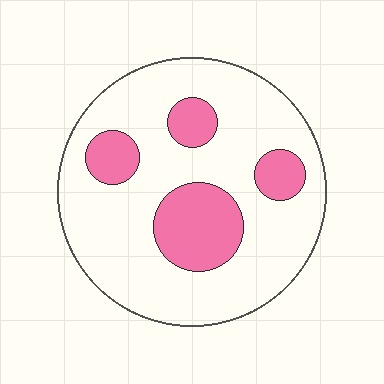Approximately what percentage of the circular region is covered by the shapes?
Approximately 25%.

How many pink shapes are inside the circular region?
4.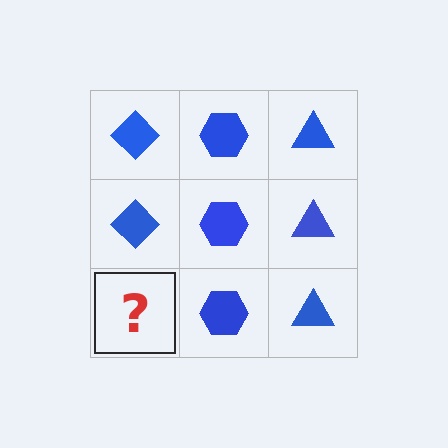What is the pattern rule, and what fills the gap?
The rule is that each column has a consistent shape. The gap should be filled with a blue diamond.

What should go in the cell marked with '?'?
The missing cell should contain a blue diamond.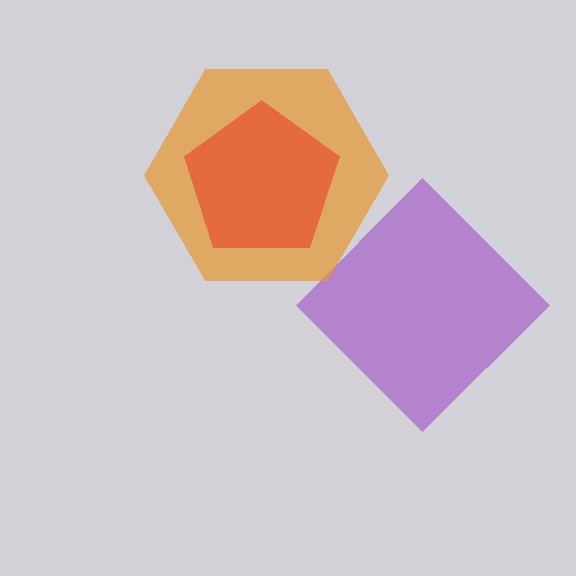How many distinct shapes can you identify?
There are 3 distinct shapes: a purple diamond, an orange hexagon, a red pentagon.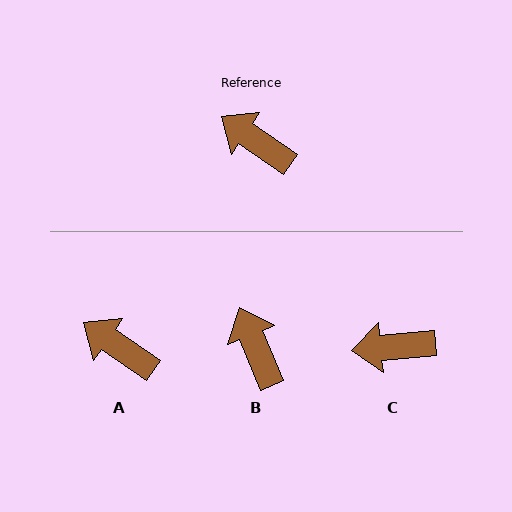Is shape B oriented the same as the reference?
No, it is off by about 33 degrees.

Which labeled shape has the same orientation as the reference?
A.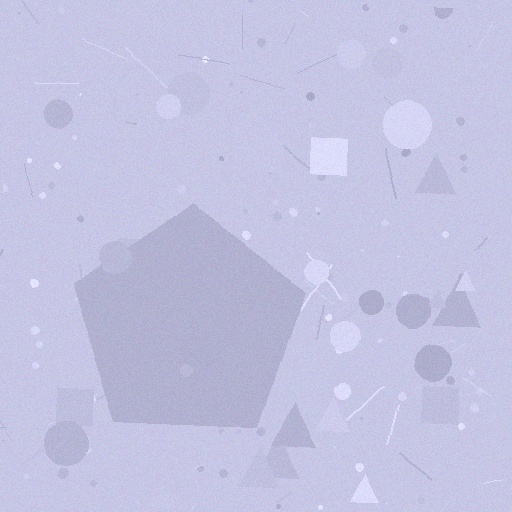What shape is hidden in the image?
A pentagon is hidden in the image.